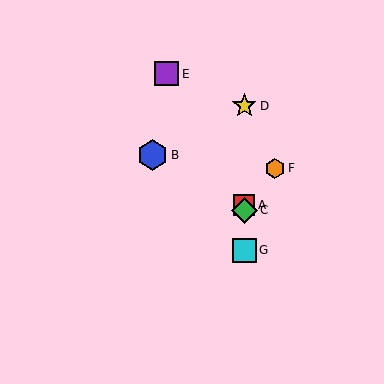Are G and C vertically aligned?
Yes, both are at x≈244.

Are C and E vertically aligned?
No, C is at x≈244 and E is at x≈167.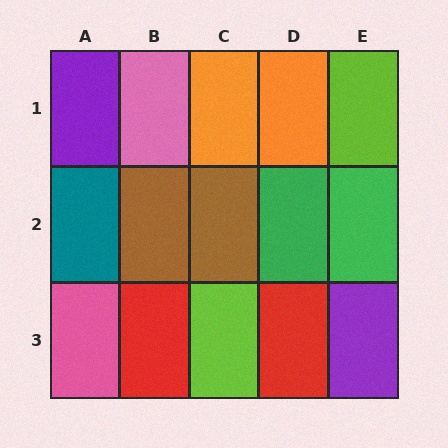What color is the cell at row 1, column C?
Orange.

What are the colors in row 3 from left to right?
Pink, red, lime, red, purple.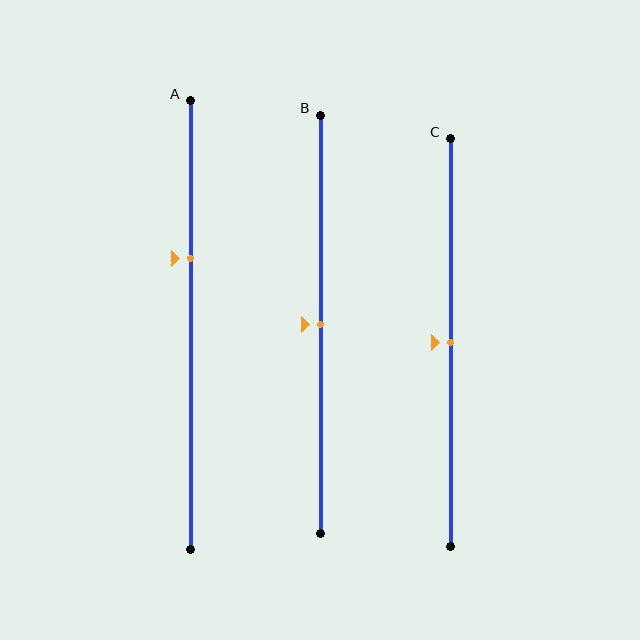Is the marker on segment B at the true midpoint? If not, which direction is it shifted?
Yes, the marker on segment B is at the true midpoint.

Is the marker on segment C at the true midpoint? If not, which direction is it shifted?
Yes, the marker on segment C is at the true midpoint.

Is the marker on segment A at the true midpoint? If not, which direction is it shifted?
No, the marker on segment A is shifted upward by about 15% of the segment length.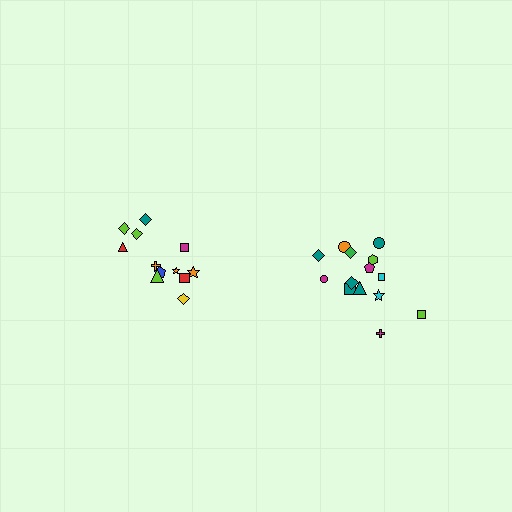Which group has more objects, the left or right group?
The right group.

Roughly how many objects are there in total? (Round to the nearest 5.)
Roughly 25 objects in total.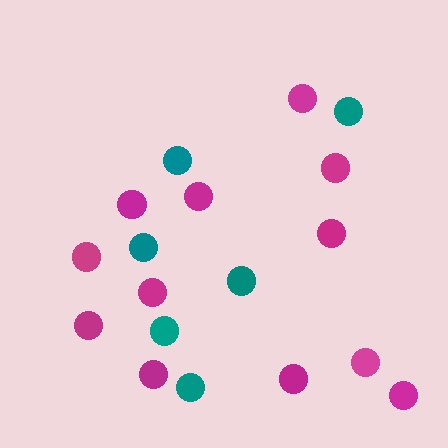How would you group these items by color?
There are 2 groups: one group of teal circles (6) and one group of magenta circles (12).